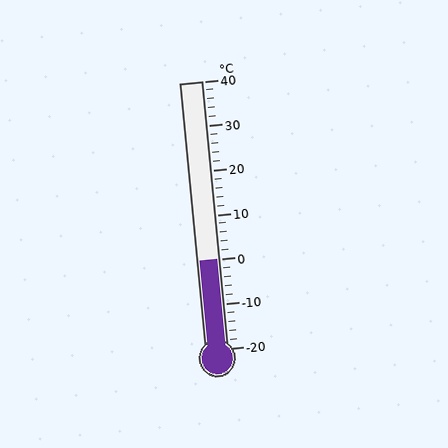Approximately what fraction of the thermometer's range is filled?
The thermometer is filled to approximately 35% of its range.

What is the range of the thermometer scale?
The thermometer scale ranges from -20°C to 40°C.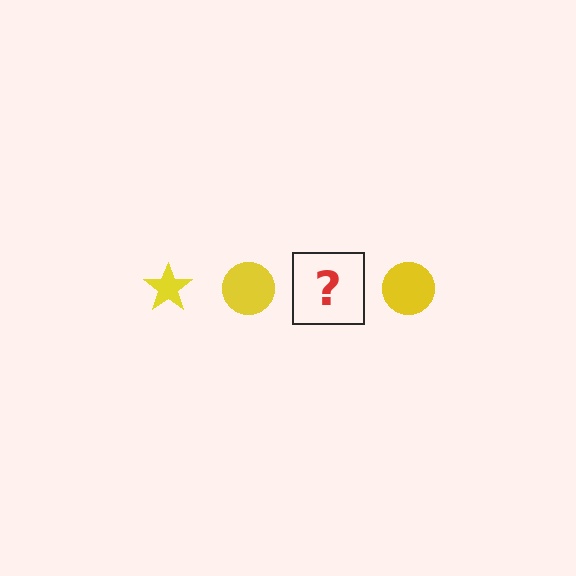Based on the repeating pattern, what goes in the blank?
The blank should be a yellow star.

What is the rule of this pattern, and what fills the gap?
The rule is that the pattern cycles through star, circle shapes in yellow. The gap should be filled with a yellow star.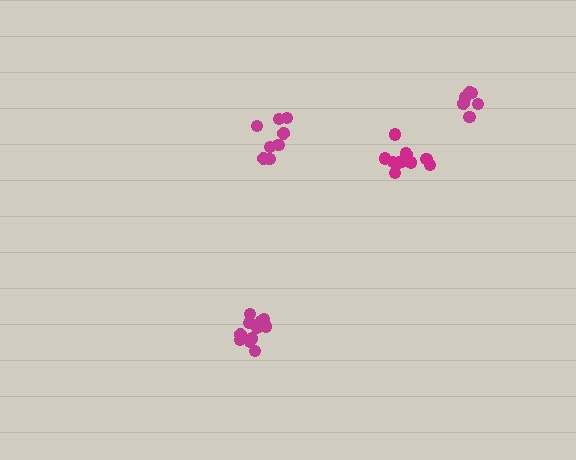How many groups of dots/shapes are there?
There are 4 groups.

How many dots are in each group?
Group 1: 11 dots, Group 2: 9 dots, Group 3: 7 dots, Group 4: 11 dots (38 total).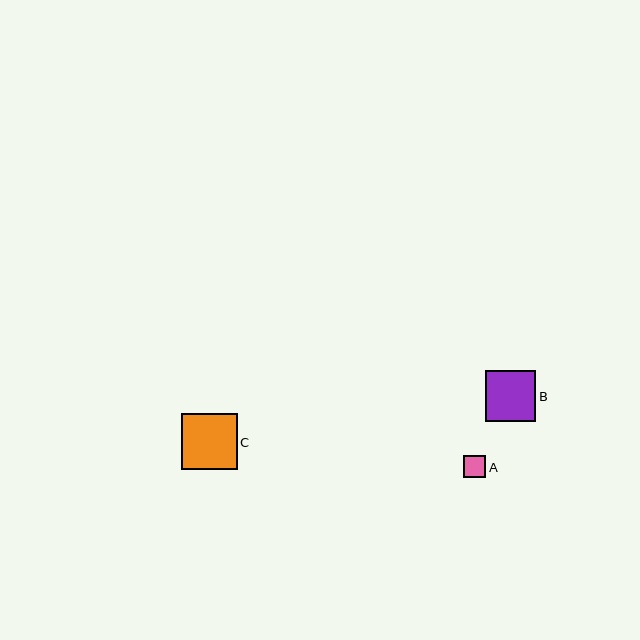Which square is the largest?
Square C is the largest with a size of approximately 56 pixels.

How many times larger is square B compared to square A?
Square B is approximately 2.2 times the size of square A.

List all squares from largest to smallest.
From largest to smallest: C, B, A.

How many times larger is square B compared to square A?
Square B is approximately 2.2 times the size of square A.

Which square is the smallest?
Square A is the smallest with a size of approximately 23 pixels.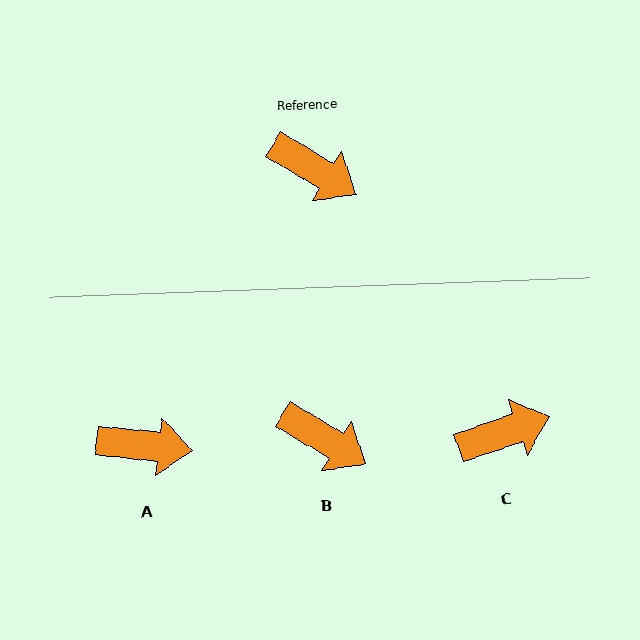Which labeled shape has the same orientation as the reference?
B.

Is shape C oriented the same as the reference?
No, it is off by about 50 degrees.